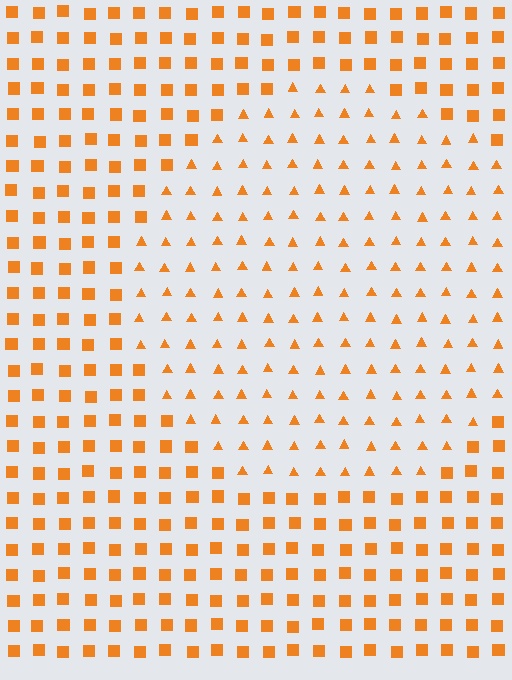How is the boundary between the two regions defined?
The boundary is defined by a change in element shape: triangles inside vs. squares outside. All elements share the same color and spacing.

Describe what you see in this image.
The image is filled with small orange elements arranged in a uniform grid. A circle-shaped region contains triangles, while the surrounding area contains squares. The boundary is defined purely by the change in element shape.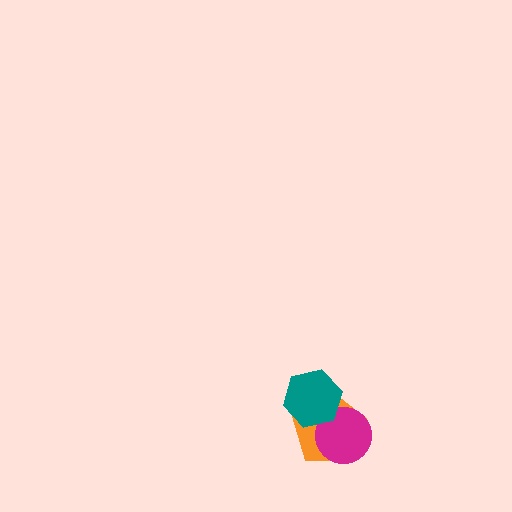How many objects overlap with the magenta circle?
2 objects overlap with the magenta circle.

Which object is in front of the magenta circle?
The teal hexagon is in front of the magenta circle.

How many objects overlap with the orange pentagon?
2 objects overlap with the orange pentagon.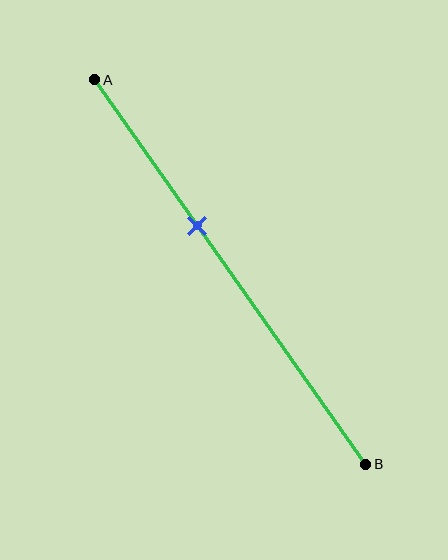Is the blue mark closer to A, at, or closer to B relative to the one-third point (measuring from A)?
The blue mark is closer to point B than the one-third point of segment AB.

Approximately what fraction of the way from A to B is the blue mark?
The blue mark is approximately 40% of the way from A to B.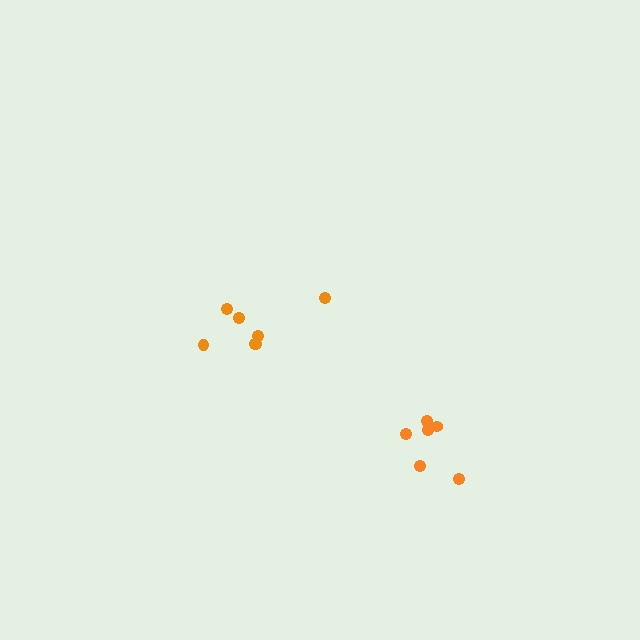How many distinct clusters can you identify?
There are 2 distinct clusters.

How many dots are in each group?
Group 1: 7 dots, Group 2: 6 dots (13 total).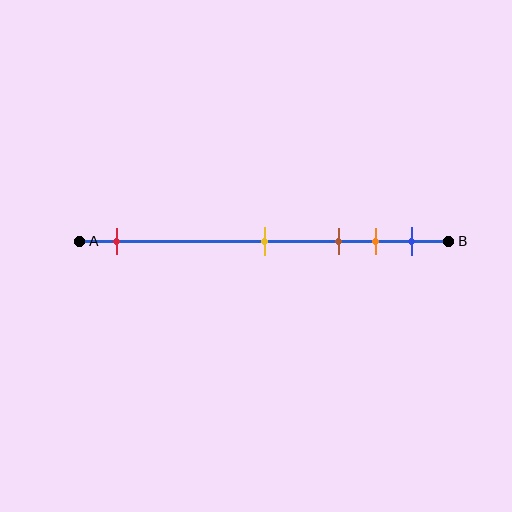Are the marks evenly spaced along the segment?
No, the marks are not evenly spaced.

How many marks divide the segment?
There are 5 marks dividing the segment.